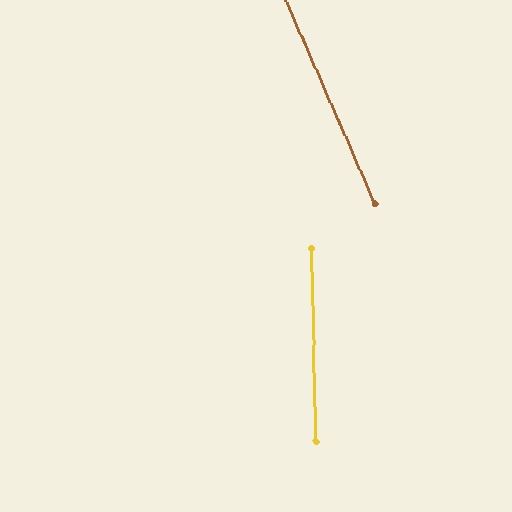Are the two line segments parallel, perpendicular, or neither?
Neither parallel nor perpendicular — they differ by about 22°.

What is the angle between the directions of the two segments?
Approximately 22 degrees.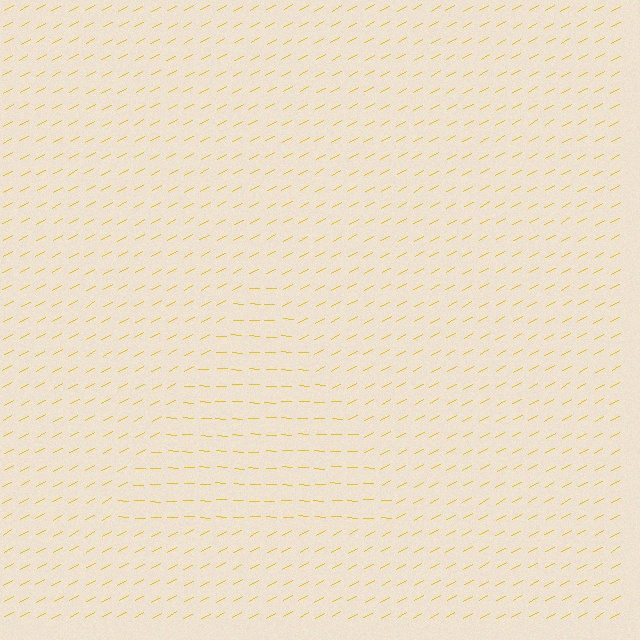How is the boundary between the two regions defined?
The boundary is defined purely by a change in line orientation (approximately 31 degrees difference). All lines are the same color and thickness.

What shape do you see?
I see a triangle.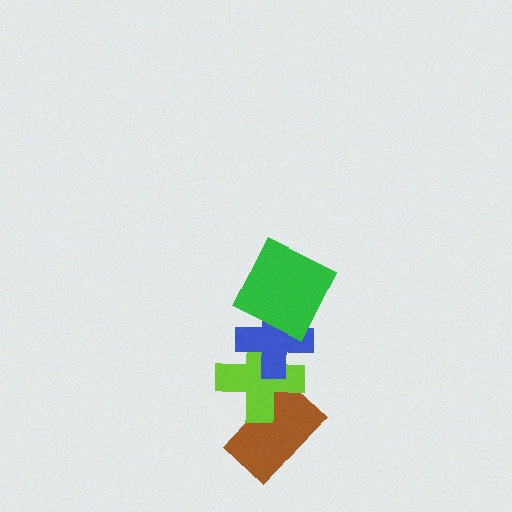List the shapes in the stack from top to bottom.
From top to bottom: the green square, the blue cross, the lime cross, the brown rectangle.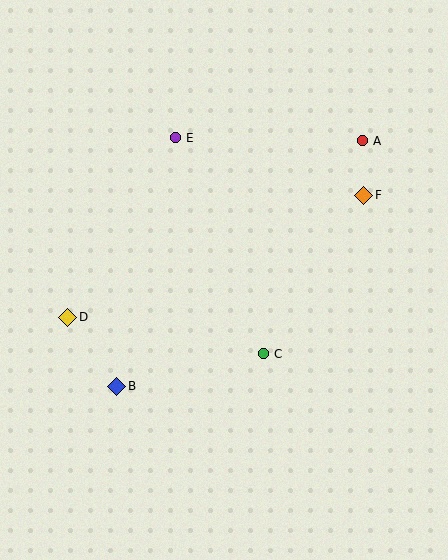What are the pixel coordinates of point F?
Point F is at (364, 195).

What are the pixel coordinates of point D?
Point D is at (68, 317).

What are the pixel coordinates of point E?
Point E is at (175, 138).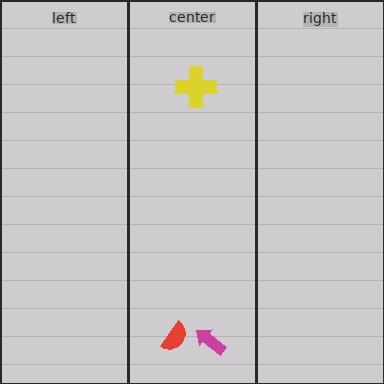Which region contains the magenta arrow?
The center region.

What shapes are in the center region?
The yellow cross, the red semicircle, the magenta arrow.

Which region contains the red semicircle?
The center region.